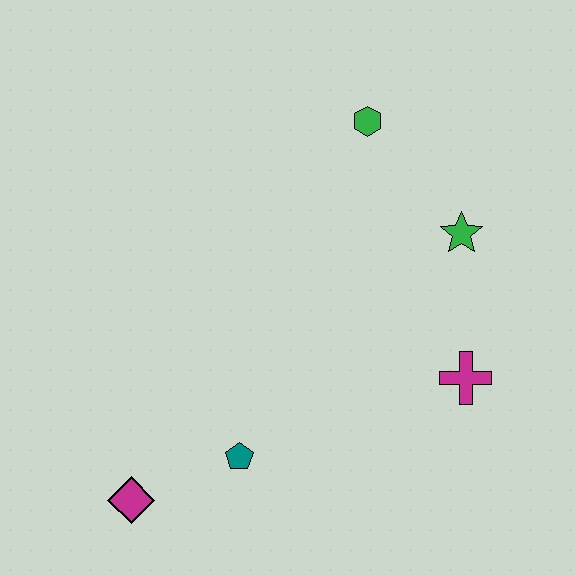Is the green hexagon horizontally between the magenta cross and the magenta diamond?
Yes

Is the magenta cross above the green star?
No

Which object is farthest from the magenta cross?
The magenta diamond is farthest from the magenta cross.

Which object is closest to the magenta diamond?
The teal pentagon is closest to the magenta diamond.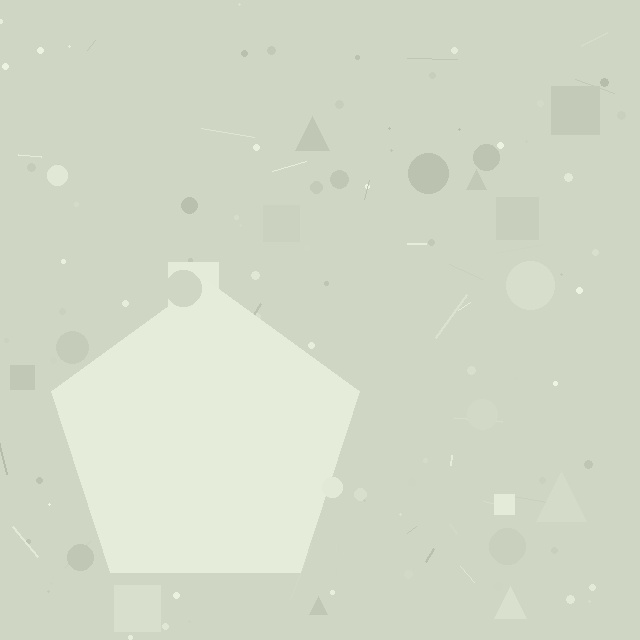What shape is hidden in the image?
A pentagon is hidden in the image.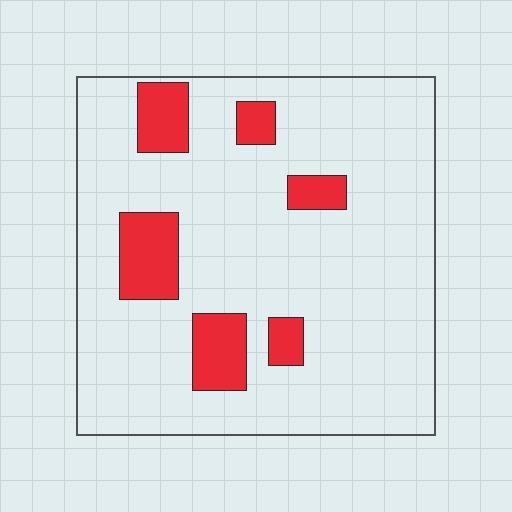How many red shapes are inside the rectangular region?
6.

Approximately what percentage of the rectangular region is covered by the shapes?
Approximately 15%.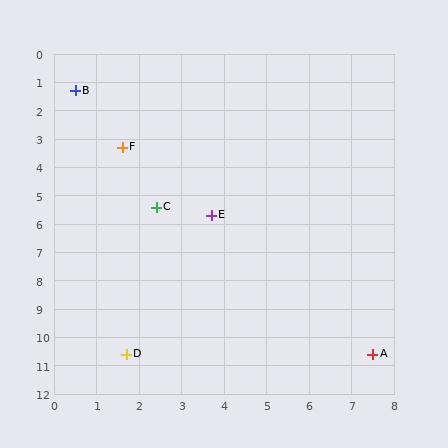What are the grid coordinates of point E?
Point E is at approximately (3.7, 5.7).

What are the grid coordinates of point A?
Point A is at approximately (7.5, 10.6).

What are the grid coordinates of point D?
Point D is at approximately (1.7, 10.6).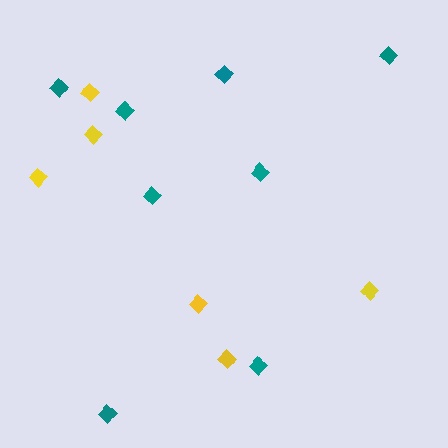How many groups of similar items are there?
There are 2 groups: one group of teal diamonds (8) and one group of yellow diamonds (6).